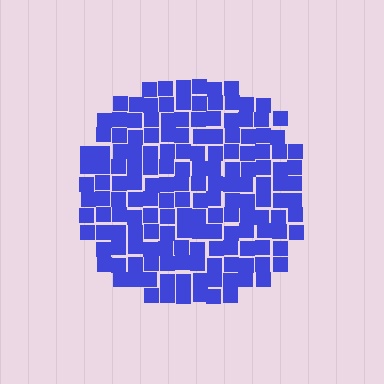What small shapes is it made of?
It is made of small squares.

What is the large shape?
The large shape is a circle.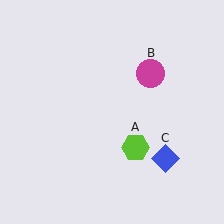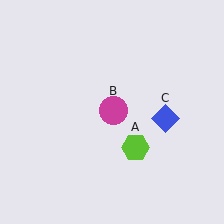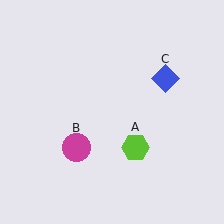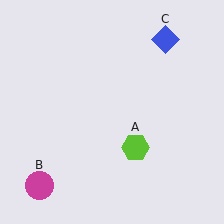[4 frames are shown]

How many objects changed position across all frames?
2 objects changed position: magenta circle (object B), blue diamond (object C).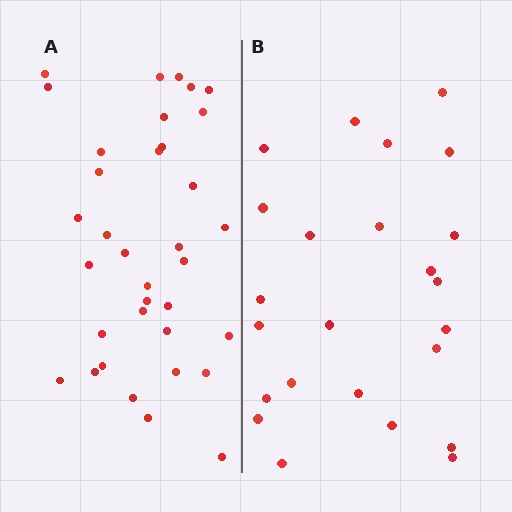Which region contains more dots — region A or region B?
Region A (the left region) has more dots.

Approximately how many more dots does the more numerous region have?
Region A has roughly 12 or so more dots than region B.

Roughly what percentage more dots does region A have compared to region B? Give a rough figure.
About 45% more.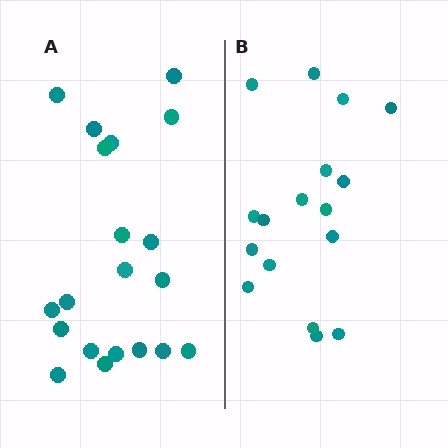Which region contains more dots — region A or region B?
Region A (the left region) has more dots.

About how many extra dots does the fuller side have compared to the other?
Region A has just a few more — roughly 2 or 3 more dots than region B.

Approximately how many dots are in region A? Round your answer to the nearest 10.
About 20 dots.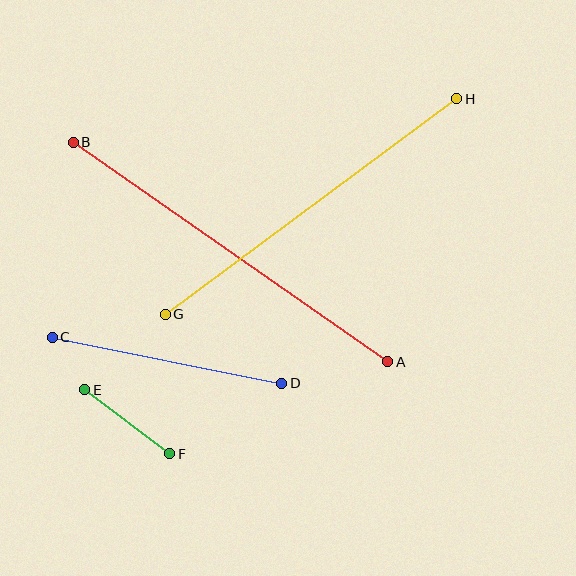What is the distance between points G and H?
The distance is approximately 362 pixels.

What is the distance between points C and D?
The distance is approximately 234 pixels.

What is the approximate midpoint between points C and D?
The midpoint is at approximately (167, 360) pixels.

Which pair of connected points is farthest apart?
Points A and B are farthest apart.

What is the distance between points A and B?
The distance is approximately 383 pixels.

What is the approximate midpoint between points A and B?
The midpoint is at approximately (231, 252) pixels.